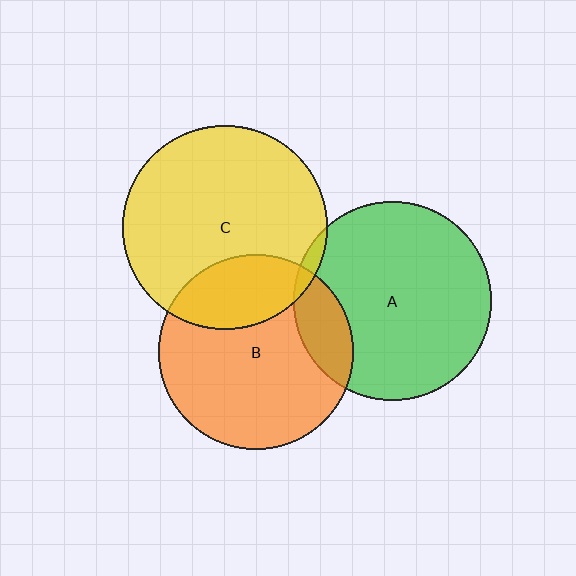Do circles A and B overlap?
Yes.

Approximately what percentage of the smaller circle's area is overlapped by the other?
Approximately 15%.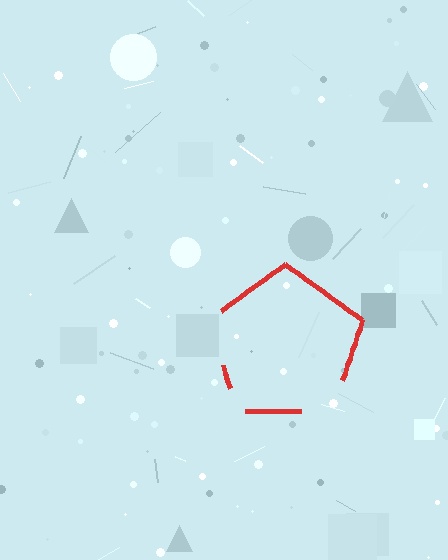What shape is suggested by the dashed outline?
The dashed outline suggests a pentagon.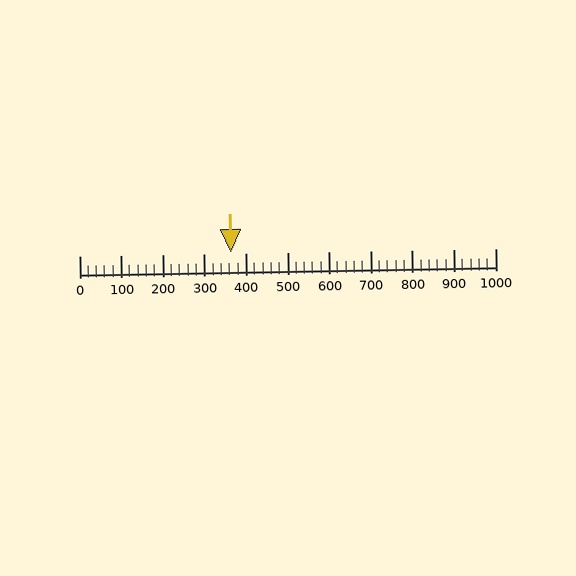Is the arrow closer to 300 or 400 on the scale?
The arrow is closer to 400.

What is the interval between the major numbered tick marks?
The major tick marks are spaced 100 units apart.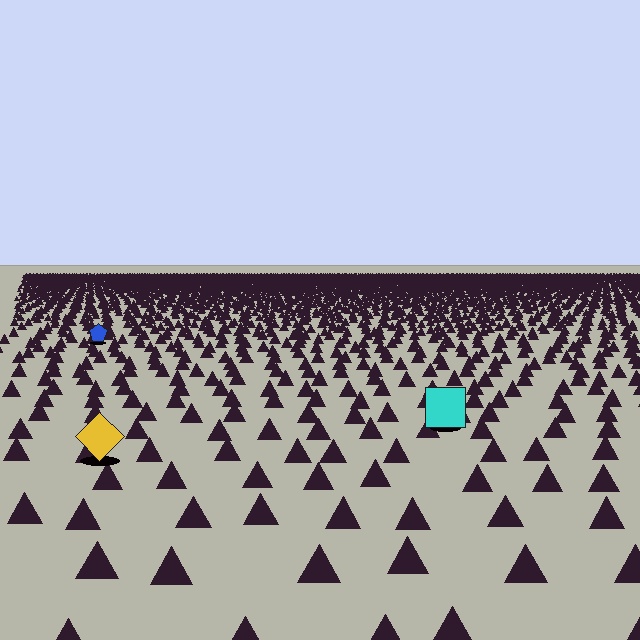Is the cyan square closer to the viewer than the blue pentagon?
Yes. The cyan square is closer — you can tell from the texture gradient: the ground texture is coarser near it.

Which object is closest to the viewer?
The yellow diamond is closest. The texture marks near it are larger and more spread out.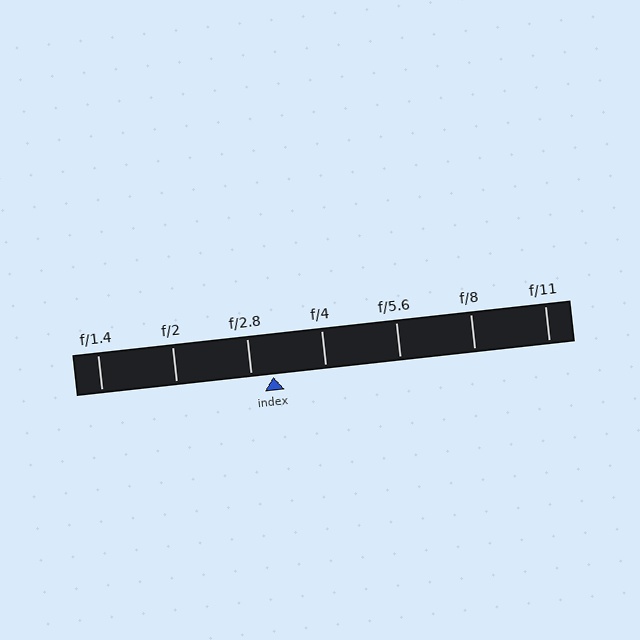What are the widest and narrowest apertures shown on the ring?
The widest aperture shown is f/1.4 and the narrowest is f/11.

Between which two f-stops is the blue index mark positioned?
The index mark is between f/2.8 and f/4.